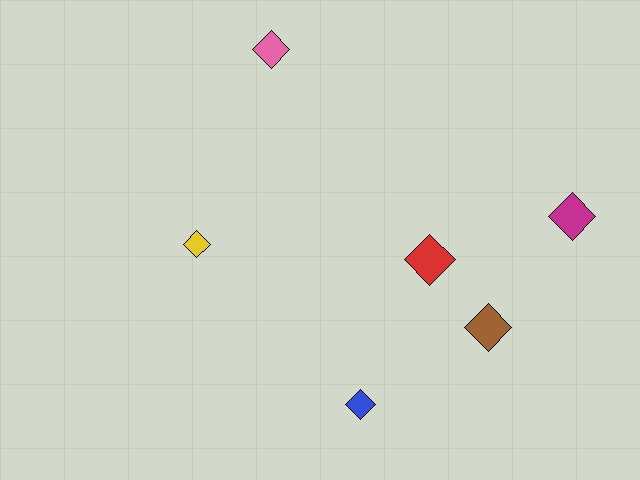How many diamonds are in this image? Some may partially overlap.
There are 6 diamonds.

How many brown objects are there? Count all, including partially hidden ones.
There is 1 brown object.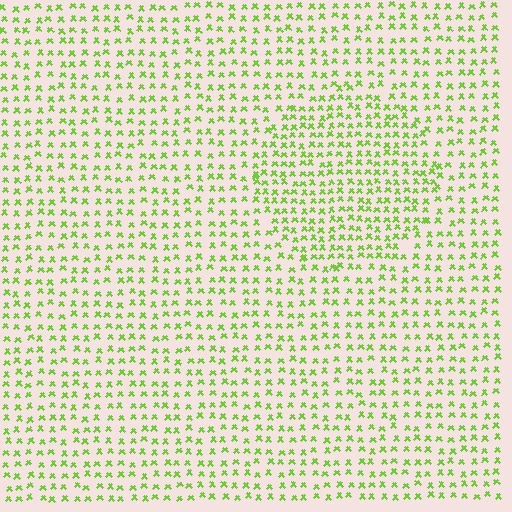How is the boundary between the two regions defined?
The boundary is defined by a change in element density (approximately 1.5x ratio). All elements are the same color, size, and shape.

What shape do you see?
I see a circle.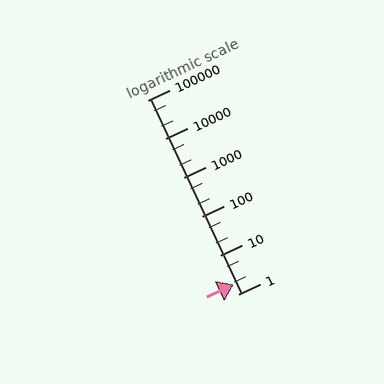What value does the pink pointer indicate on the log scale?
The pointer indicates approximately 1.8.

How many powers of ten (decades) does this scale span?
The scale spans 5 decades, from 1 to 100000.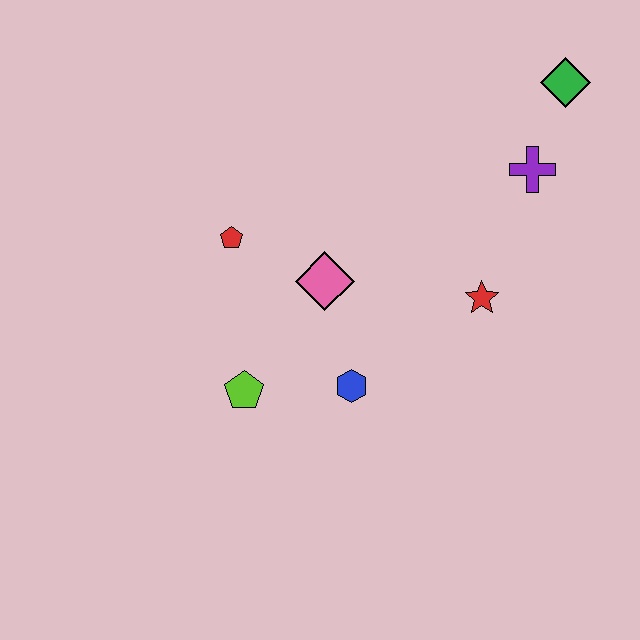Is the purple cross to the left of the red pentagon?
No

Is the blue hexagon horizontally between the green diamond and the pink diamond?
Yes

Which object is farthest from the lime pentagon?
The green diamond is farthest from the lime pentagon.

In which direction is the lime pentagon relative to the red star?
The lime pentagon is to the left of the red star.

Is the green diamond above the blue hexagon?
Yes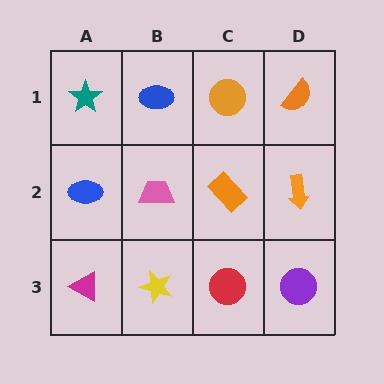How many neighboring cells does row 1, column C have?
3.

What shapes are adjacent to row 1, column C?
An orange rectangle (row 2, column C), a blue ellipse (row 1, column B), an orange semicircle (row 1, column D).